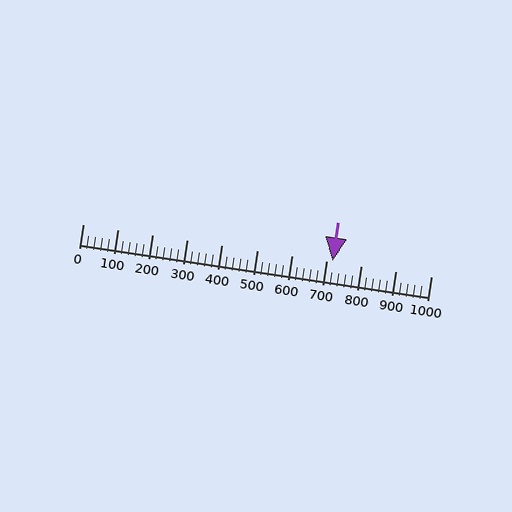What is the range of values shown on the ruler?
The ruler shows values from 0 to 1000.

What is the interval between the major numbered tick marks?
The major tick marks are spaced 100 units apart.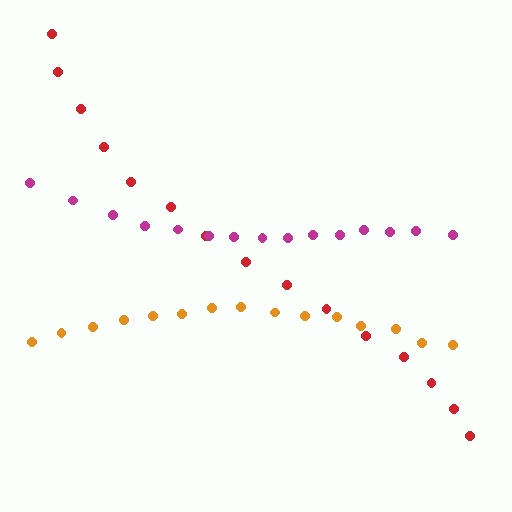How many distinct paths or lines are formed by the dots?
There are 3 distinct paths.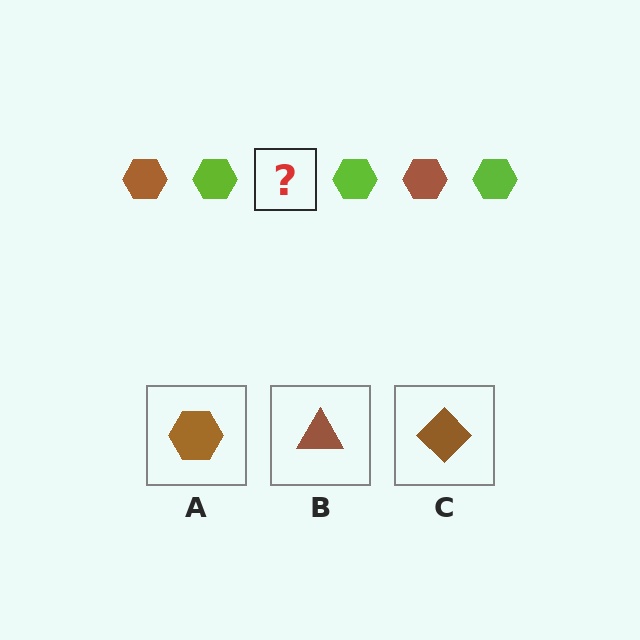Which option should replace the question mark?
Option A.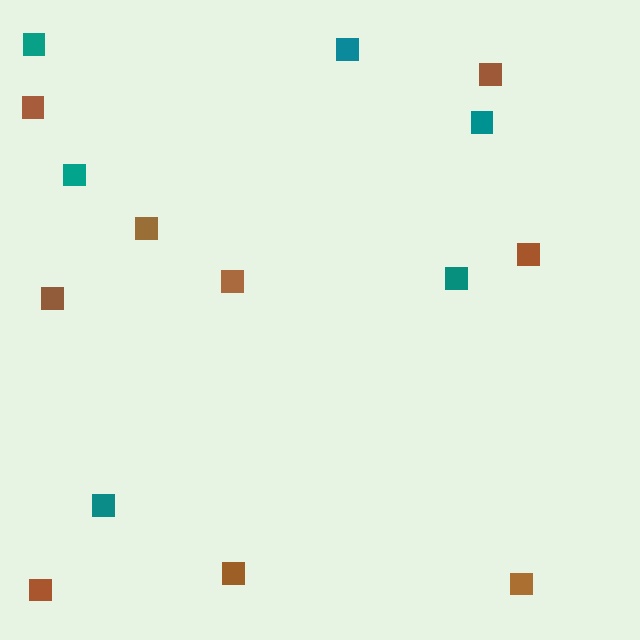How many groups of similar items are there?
There are 2 groups: one group of brown squares (9) and one group of teal squares (6).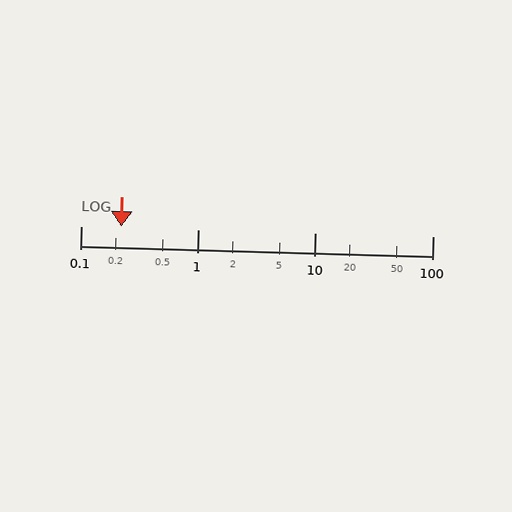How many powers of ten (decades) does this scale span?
The scale spans 3 decades, from 0.1 to 100.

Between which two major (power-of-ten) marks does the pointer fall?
The pointer is between 0.1 and 1.